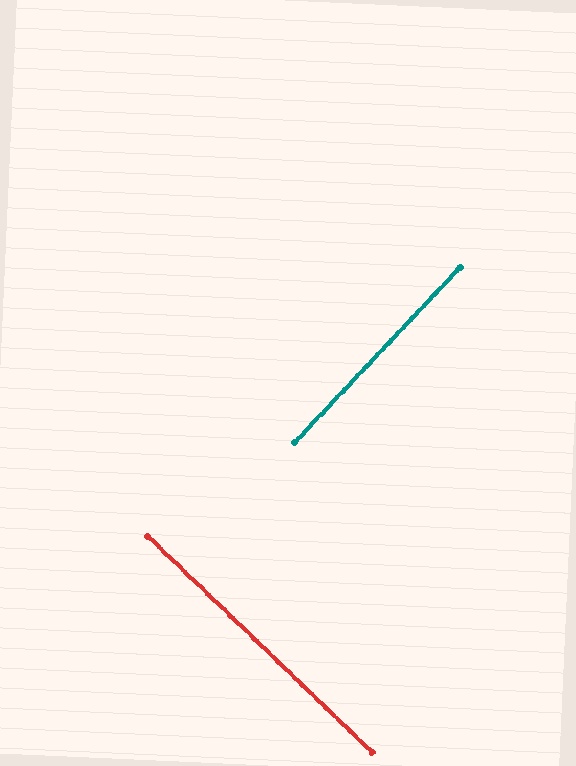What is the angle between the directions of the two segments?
Approximately 89 degrees.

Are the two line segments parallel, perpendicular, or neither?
Perpendicular — they meet at approximately 89°.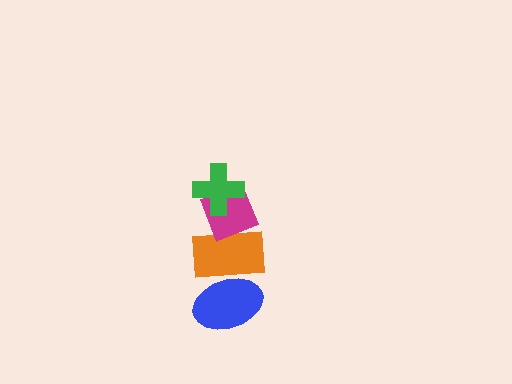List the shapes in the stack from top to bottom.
From top to bottom: the green cross, the magenta diamond, the orange rectangle, the blue ellipse.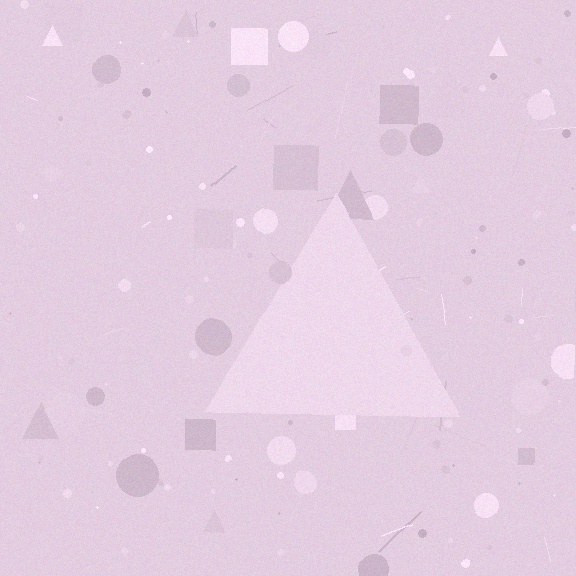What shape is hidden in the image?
A triangle is hidden in the image.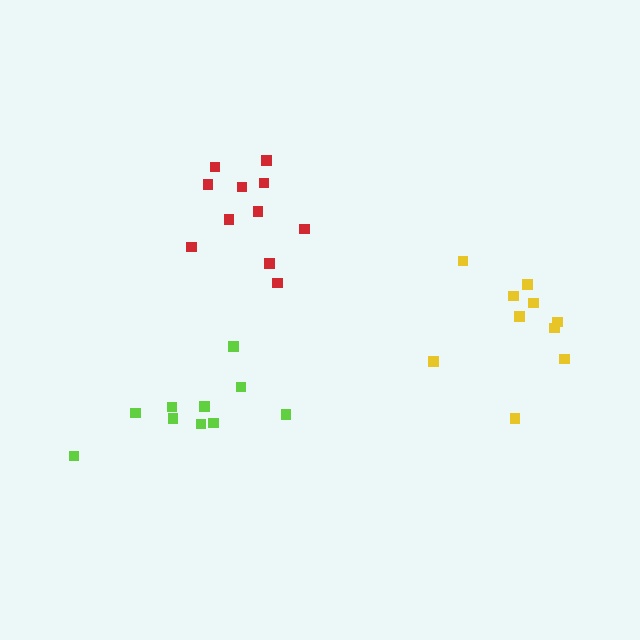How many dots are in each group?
Group 1: 10 dots, Group 2: 11 dots, Group 3: 10 dots (31 total).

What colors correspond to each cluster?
The clusters are colored: yellow, red, lime.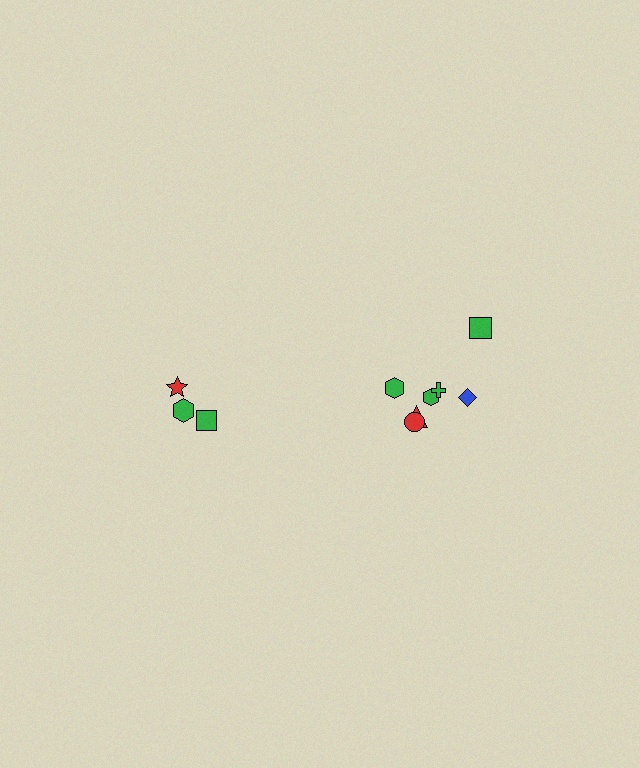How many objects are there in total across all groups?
There are 10 objects.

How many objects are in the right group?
There are 7 objects.